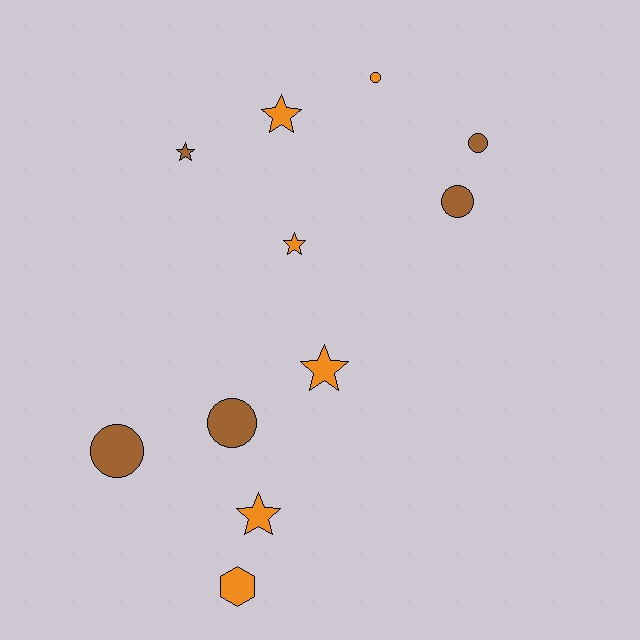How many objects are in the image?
There are 11 objects.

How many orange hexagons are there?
There is 1 orange hexagon.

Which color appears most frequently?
Orange, with 6 objects.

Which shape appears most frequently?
Circle, with 5 objects.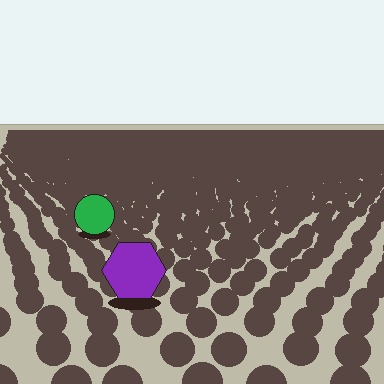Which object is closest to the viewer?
The purple hexagon is closest. The texture marks near it are larger and more spread out.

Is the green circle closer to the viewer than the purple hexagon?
No. The purple hexagon is closer — you can tell from the texture gradient: the ground texture is coarser near it.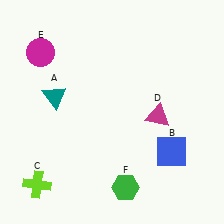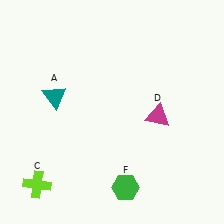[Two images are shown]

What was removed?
The magenta circle (E), the blue square (B) were removed in Image 2.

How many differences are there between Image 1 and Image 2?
There are 2 differences between the two images.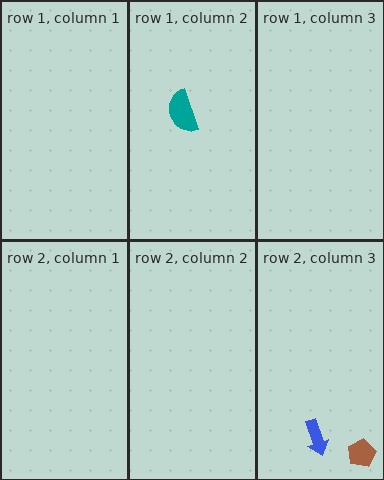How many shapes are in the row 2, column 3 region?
2.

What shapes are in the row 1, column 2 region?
The teal semicircle.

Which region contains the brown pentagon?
The row 2, column 3 region.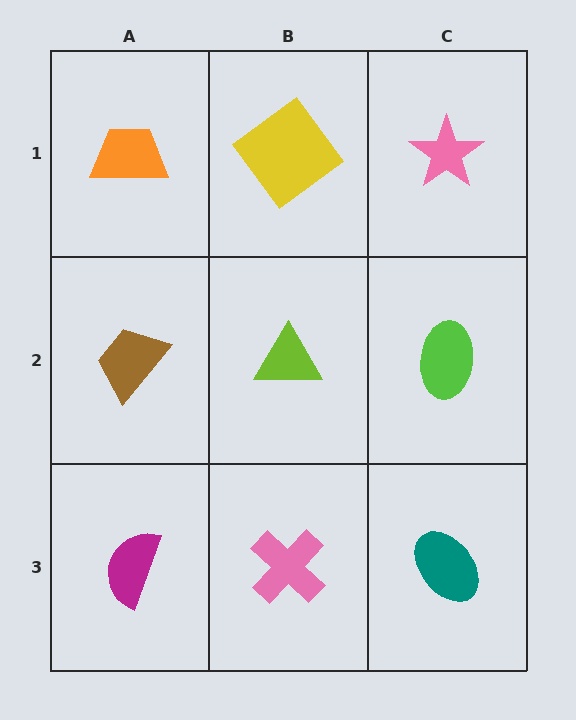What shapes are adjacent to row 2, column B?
A yellow diamond (row 1, column B), a pink cross (row 3, column B), a brown trapezoid (row 2, column A), a lime ellipse (row 2, column C).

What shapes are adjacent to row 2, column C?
A pink star (row 1, column C), a teal ellipse (row 3, column C), a lime triangle (row 2, column B).